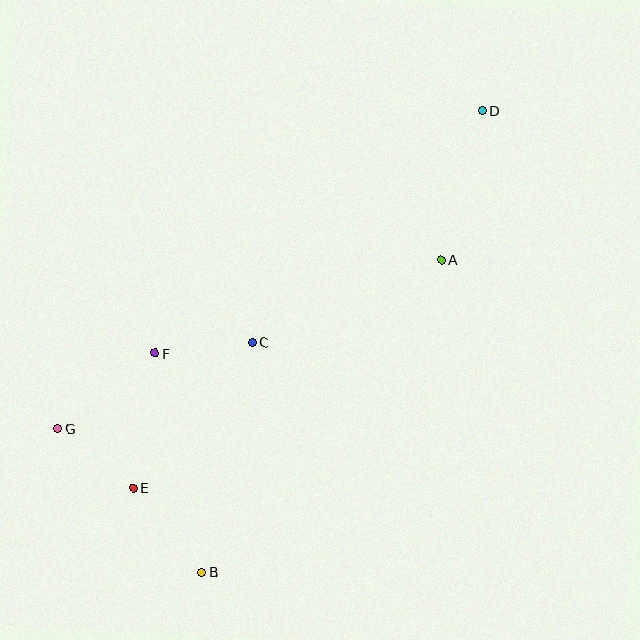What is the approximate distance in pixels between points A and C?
The distance between A and C is approximately 206 pixels.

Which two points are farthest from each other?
Points B and D are farthest from each other.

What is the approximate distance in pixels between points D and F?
The distance between D and F is approximately 407 pixels.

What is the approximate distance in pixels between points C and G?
The distance between C and G is approximately 213 pixels.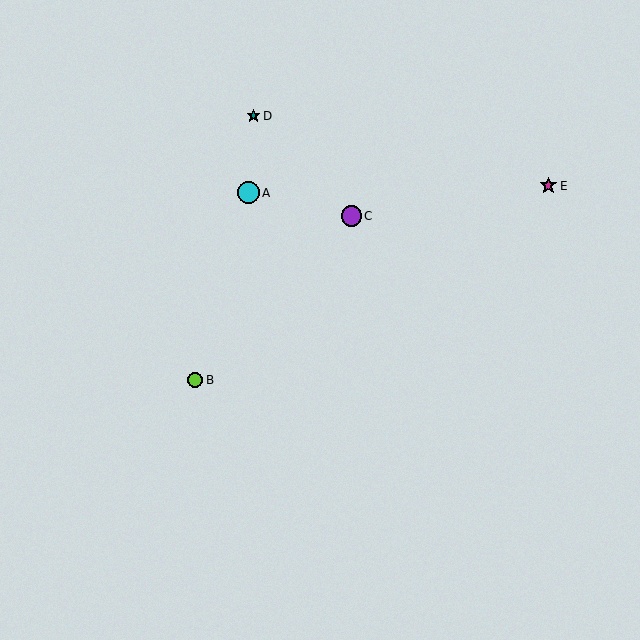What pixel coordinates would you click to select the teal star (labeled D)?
Click at (253, 116) to select the teal star D.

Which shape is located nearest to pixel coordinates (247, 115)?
The teal star (labeled D) at (253, 116) is nearest to that location.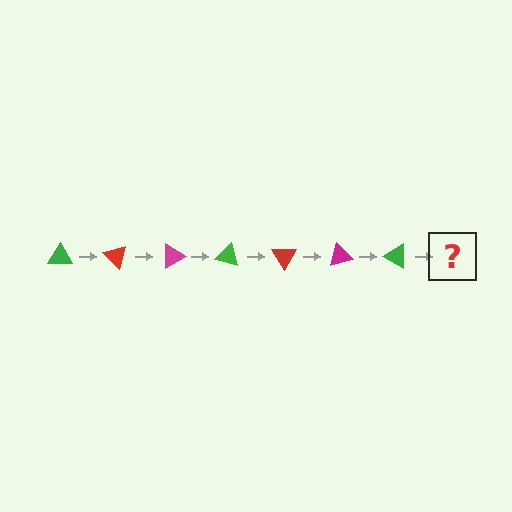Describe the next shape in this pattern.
It should be a red triangle, rotated 315 degrees from the start.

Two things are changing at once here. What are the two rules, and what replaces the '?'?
The two rules are that it rotates 45 degrees each step and the color cycles through green, red, and magenta. The '?' should be a red triangle, rotated 315 degrees from the start.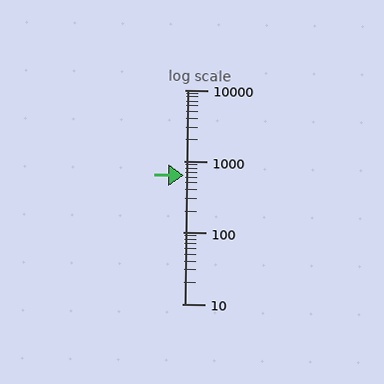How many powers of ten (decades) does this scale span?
The scale spans 3 decades, from 10 to 10000.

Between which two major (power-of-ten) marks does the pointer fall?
The pointer is between 100 and 1000.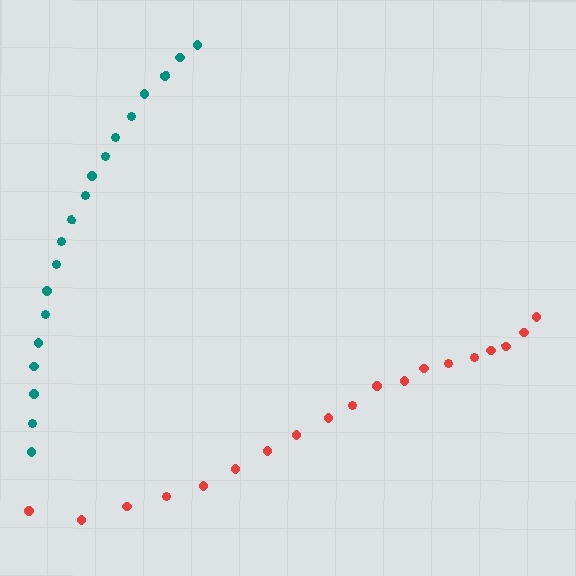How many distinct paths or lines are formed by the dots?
There are 2 distinct paths.